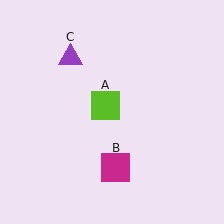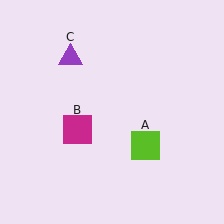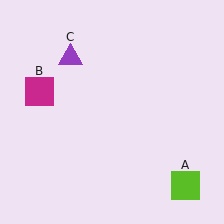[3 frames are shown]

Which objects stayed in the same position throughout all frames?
Purple triangle (object C) remained stationary.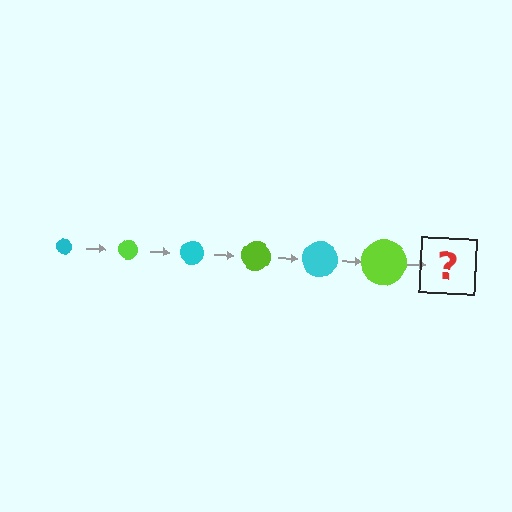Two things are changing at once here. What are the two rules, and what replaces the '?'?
The two rules are that the circle grows larger each step and the color cycles through cyan and lime. The '?' should be a cyan circle, larger than the previous one.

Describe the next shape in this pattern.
It should be a cyan circle, larger than the previous one.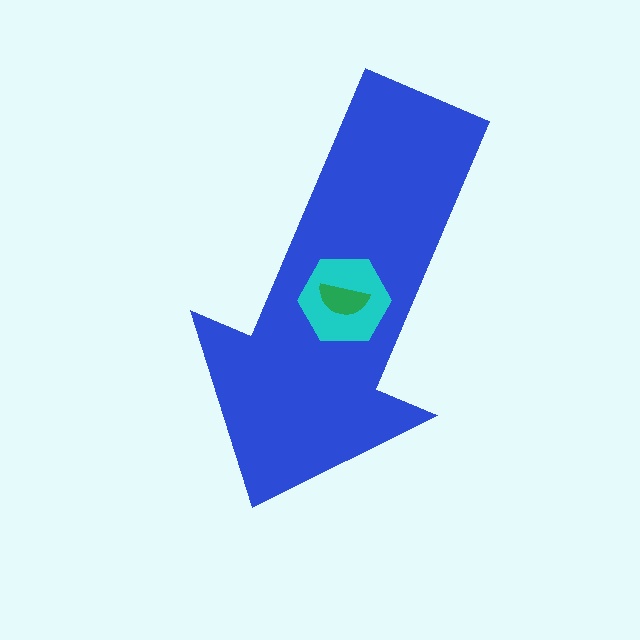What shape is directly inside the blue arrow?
The cyan hexagon.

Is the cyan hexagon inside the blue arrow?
Yes.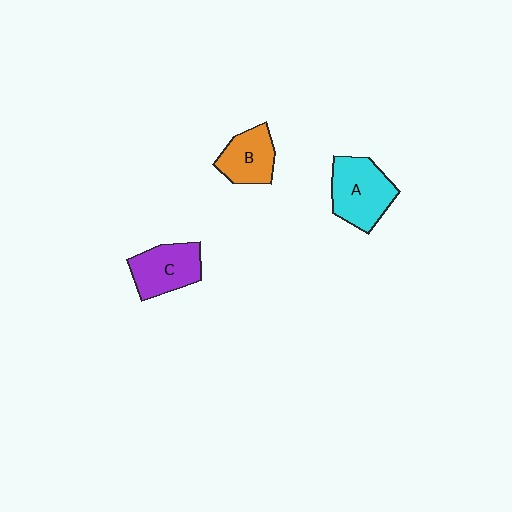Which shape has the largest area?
Shape A (cyan).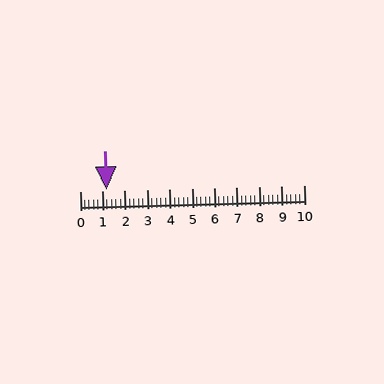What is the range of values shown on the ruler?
The ruler shows values from 0 to 10.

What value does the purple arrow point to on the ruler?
The purple arrow points to approximately 1.2.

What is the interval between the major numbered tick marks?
The major tick marks are spaced 1 units apart.